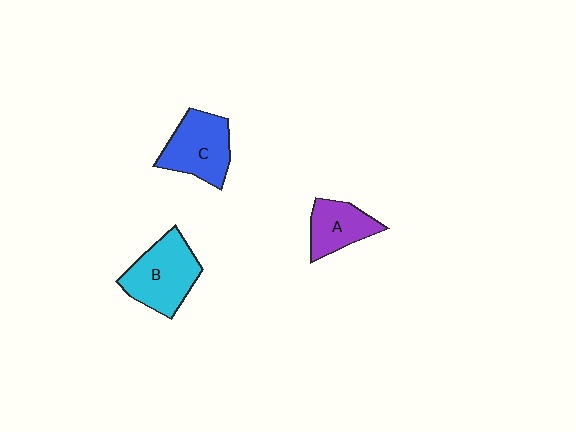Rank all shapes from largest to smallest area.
From largest to smallest: B (cyan), C (blue), A (purple).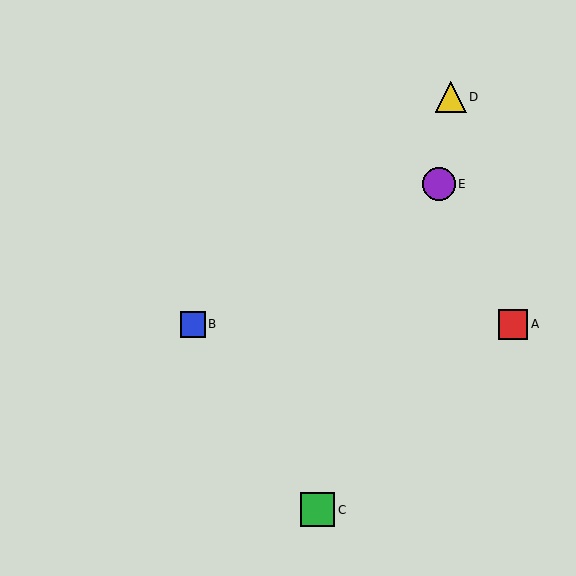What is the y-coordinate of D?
Object D is at y≈97.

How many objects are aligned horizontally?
2 objects (A, B) are aligned horizontally.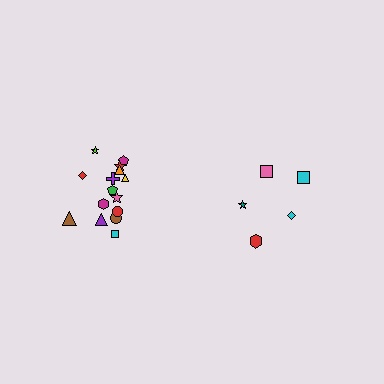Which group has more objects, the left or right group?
The left group.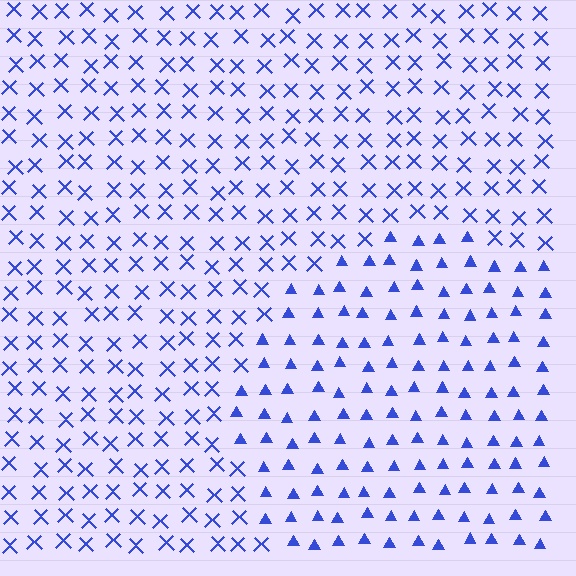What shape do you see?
I see a circle.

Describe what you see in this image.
The image is filled with small blue elements arranged in a uniform grid. A circle-shaped region contains triangles, while the surrounding area contains X marks. The boundary is defined purely by the change in element shape.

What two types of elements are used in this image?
The image uses triangles inside the circle region and X marks outside it.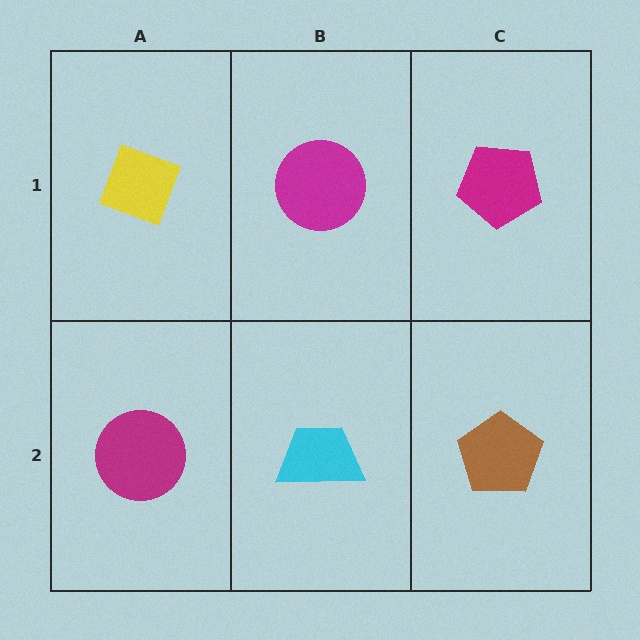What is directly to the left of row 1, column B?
A yellow diamond.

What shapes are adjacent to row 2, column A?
A yellow diamond (row 1, column A), a cyan trapezoid (row 2, column B).